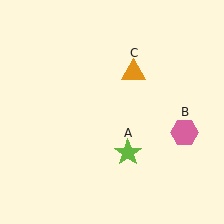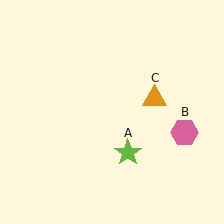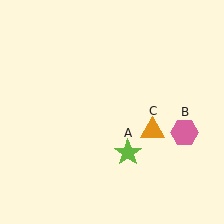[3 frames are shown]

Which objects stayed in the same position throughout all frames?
Lime star (object A) and pink hexagon (object B) remained stationary.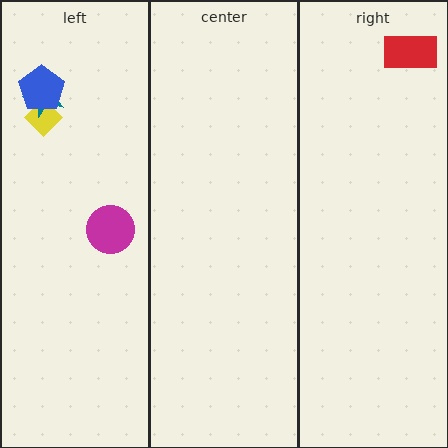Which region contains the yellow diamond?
The left region.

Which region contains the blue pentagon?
The left region.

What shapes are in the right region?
The red rectangle.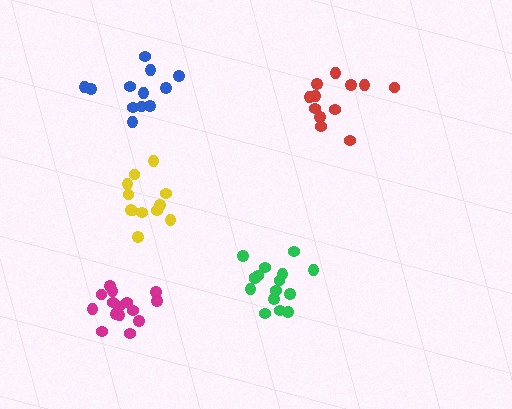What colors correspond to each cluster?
The clusters are colored: yellow, blue, red, magenta, green.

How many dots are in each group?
Group 1: 12 dots, Group 2: 12 dots, Group 3: 12 dots, Group 4: 15 dots, Group 5: 16 dots (67 total).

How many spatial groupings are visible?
There are 5 spatial groupings.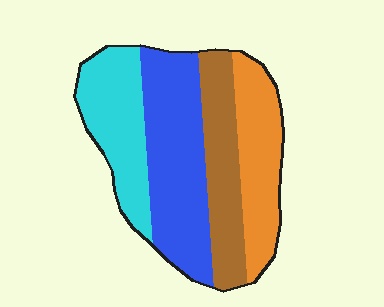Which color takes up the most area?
Blue, at roughly 35%.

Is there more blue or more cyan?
Blue.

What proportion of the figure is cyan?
Cyan covers 23% of the figure.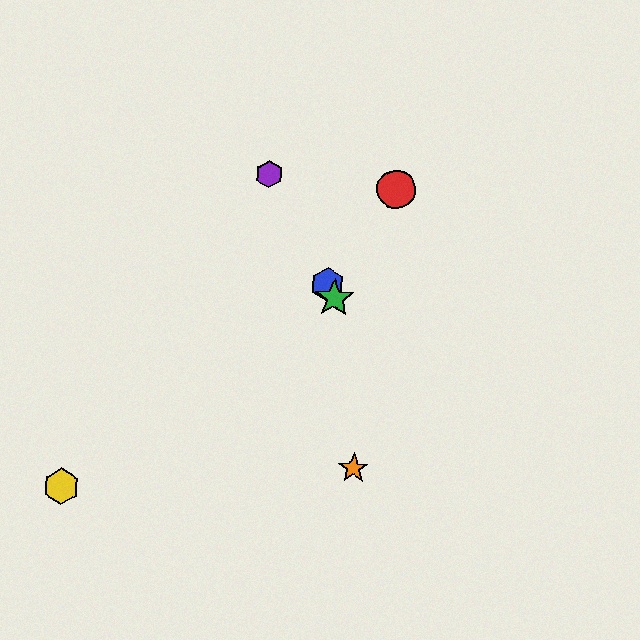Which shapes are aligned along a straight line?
The blue hexagon, the green star, the purple hexagon are aligned along a straight line.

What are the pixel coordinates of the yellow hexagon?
The yellow hexagon is at (61, 486).